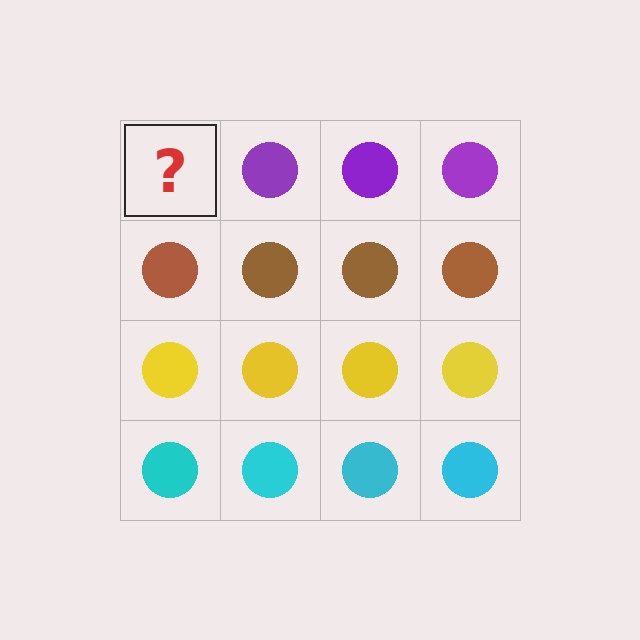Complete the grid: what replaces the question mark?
The question mark should be replaced with a purple circle.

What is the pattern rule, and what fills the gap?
The rule is that each row has a consistent color. The gap should be filled with a purple circle.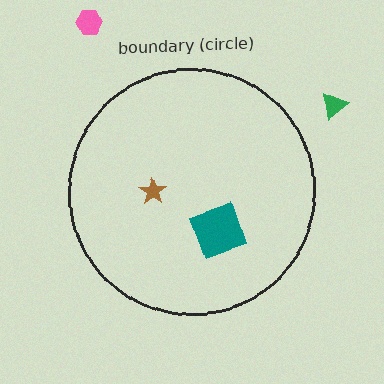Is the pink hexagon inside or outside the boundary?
Outside.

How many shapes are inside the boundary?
2 inside, 2 outside.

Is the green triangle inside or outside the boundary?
Outside.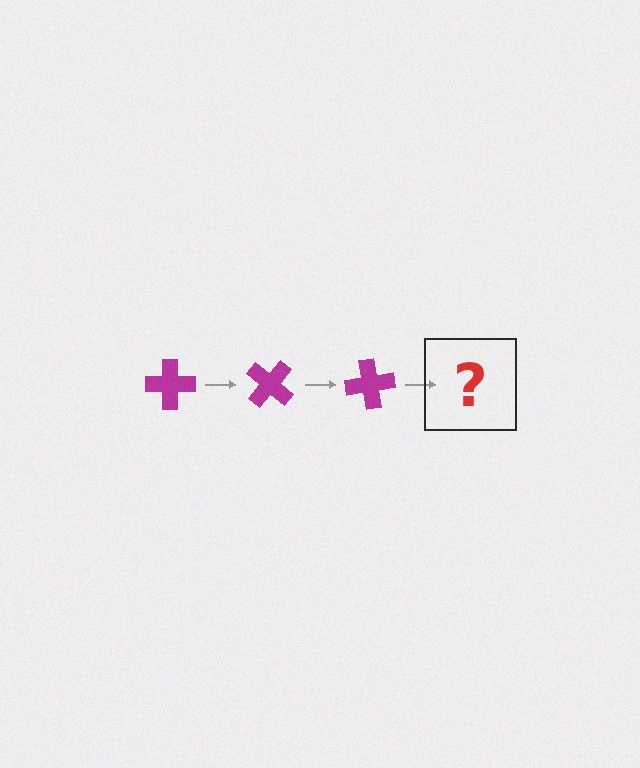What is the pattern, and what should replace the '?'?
The pattern is that the cross rotates 40 degrees each step. The '?' should be a magenta cross rotated 120 degrees.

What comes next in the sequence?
The next element should be a magenta cross rotated 120 degrees.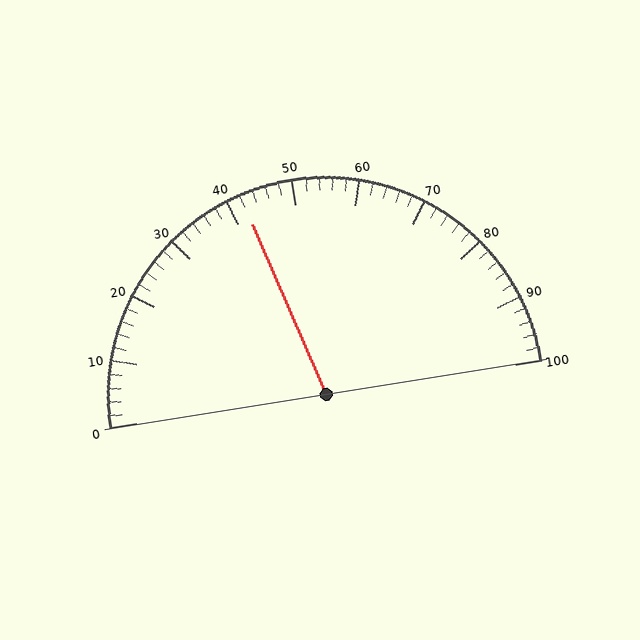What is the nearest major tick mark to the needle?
The nearest major tick mark is 40.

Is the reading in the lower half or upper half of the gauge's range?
The reading is in the lower half of the range (0 to 100).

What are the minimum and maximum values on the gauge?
The gauge ranges from 0 to 100.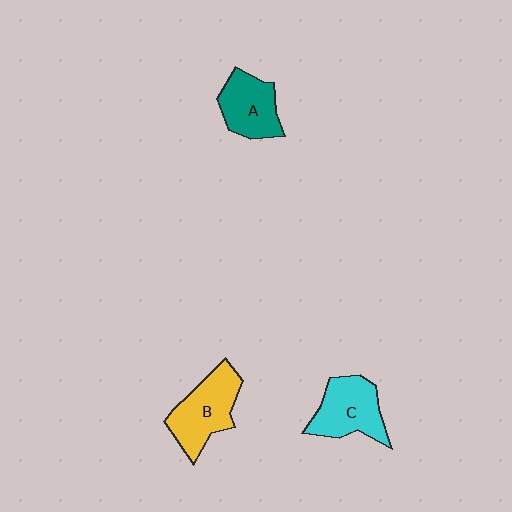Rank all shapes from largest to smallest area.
From largest to smallest: B (yellow), C (cyan), A (teal).